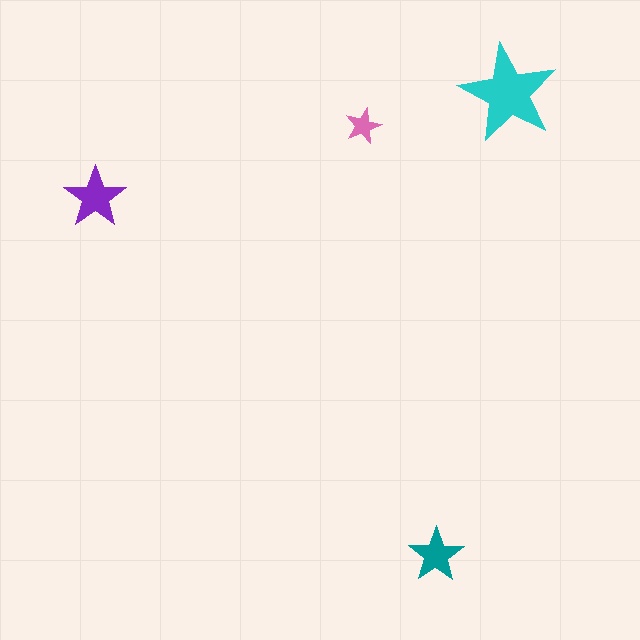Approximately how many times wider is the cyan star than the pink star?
About 2.5 times wider.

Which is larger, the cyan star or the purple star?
The cyan one.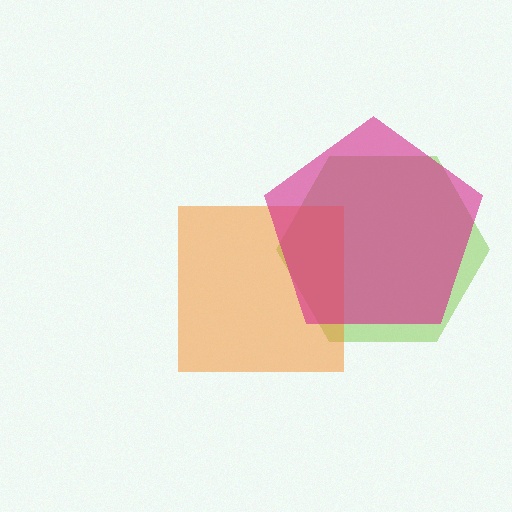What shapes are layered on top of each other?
The layered shapes are: a lime hexagon, an orange square, a magenta pentagon.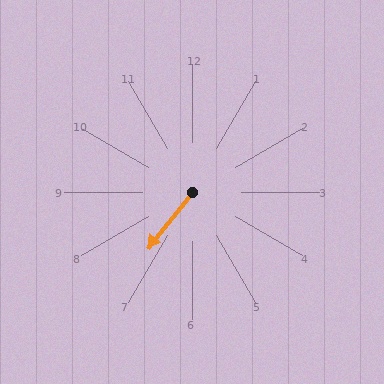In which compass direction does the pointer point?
Southwest.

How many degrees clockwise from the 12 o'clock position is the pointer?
Approximately 218 degrees.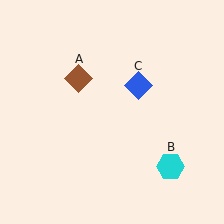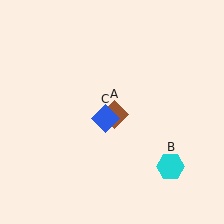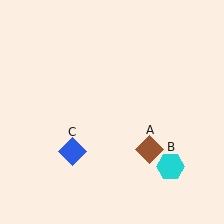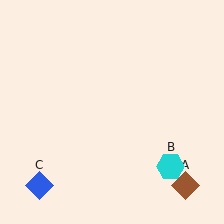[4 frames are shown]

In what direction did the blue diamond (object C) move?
The blue diamond (object C) moved down and to the left.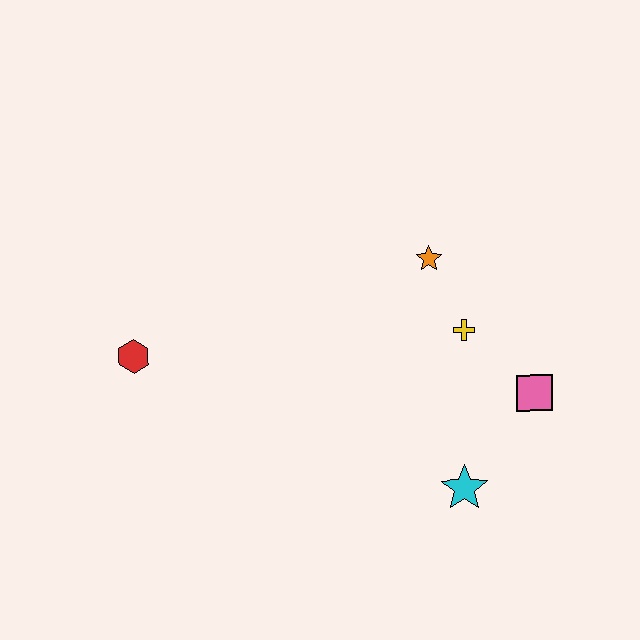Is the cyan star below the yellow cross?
Yes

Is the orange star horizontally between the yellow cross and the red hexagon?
Yes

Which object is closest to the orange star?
The yellow cross is closest to the orange star.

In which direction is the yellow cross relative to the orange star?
The yellow cross is below the orange star.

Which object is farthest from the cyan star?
The red hexagon is farthest from the cyan star.